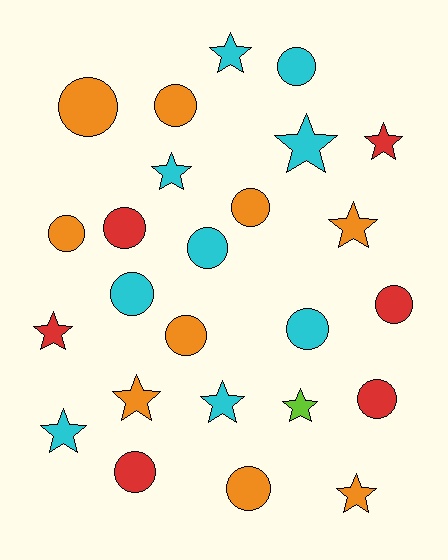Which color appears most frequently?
Cyan, with 9 objects.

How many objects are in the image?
There are 25 objects.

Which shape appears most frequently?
Circle, with 14 objects.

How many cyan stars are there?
There are 5 cyan stars.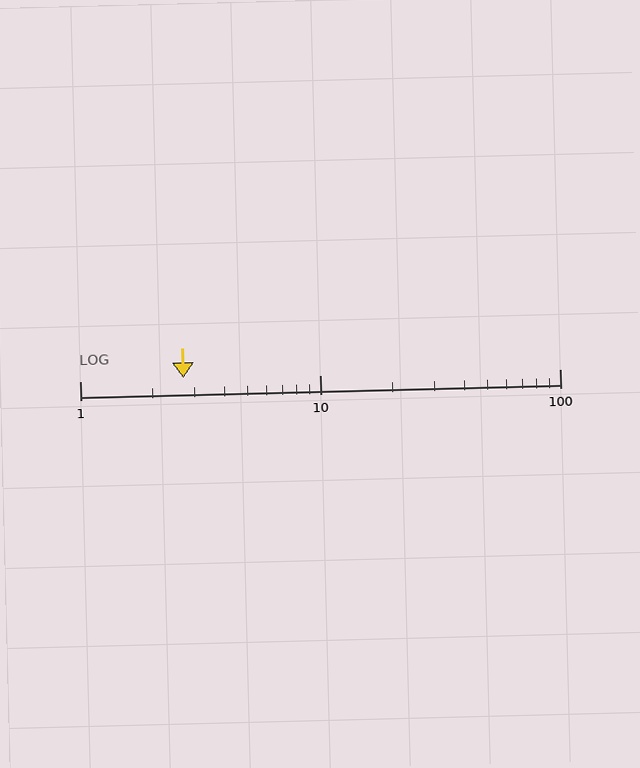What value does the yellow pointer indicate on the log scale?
The pointer indicates approximately 2.7.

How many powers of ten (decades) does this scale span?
The scale spans 2 decades, from 1 to 100.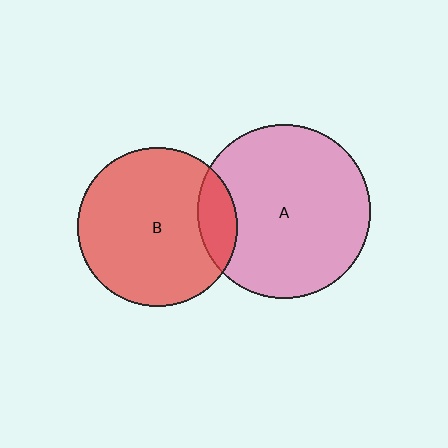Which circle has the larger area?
Circle A (pink).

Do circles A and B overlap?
Yes.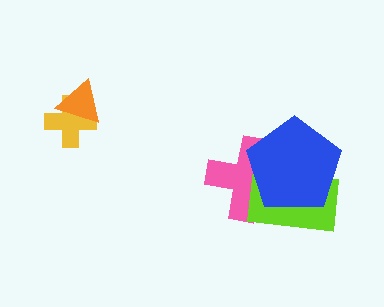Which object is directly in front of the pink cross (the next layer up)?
The lime rectangle is directly in front of the pink cross.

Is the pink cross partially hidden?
Yes, it is partially covered by another shape.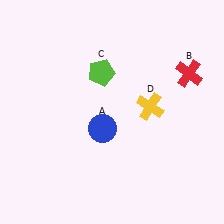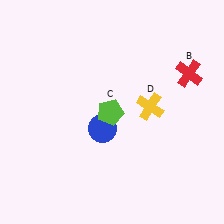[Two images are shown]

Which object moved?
The lime pentagon (C) moved down.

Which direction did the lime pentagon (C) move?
The lime pentagon (C) moved down.